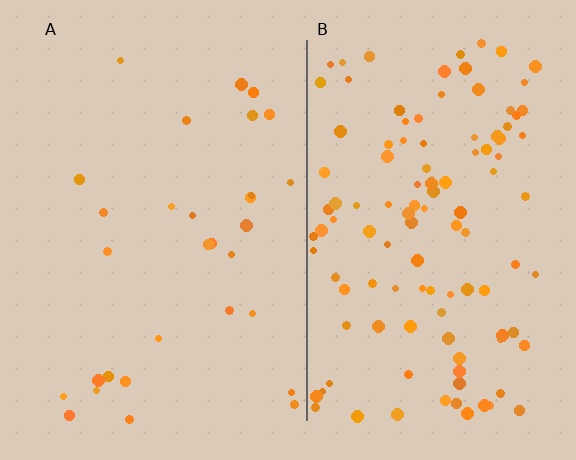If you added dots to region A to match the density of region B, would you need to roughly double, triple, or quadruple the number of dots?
Approximately quadruple.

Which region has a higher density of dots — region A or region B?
B (the right).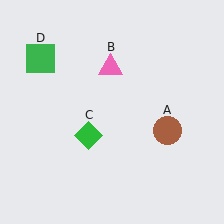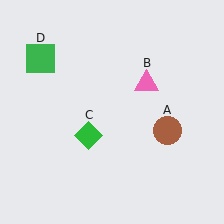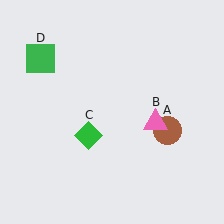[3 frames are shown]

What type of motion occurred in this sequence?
The pink triangle (object B) rotated clockwise around the center of the scene.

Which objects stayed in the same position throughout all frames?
Brown circle (object A) and green diamond (object C) and green square (object D) remained stationary.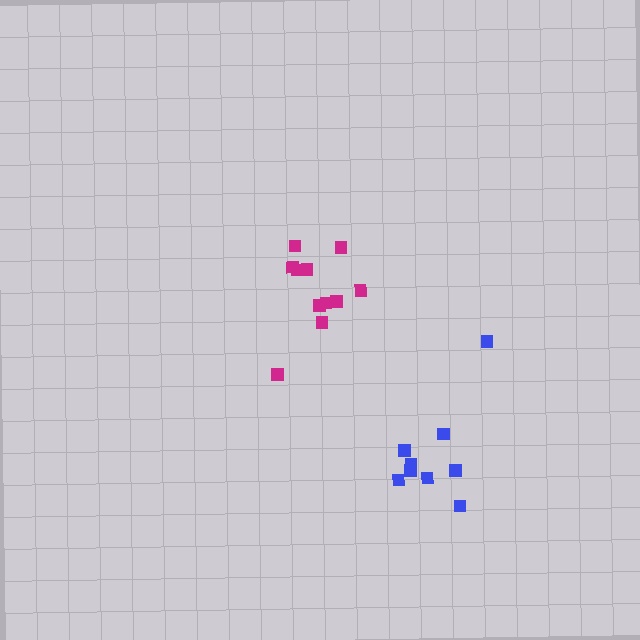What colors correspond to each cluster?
The clusters are colored: magenta, blue.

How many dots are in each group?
Group 1: 11 dots, Group 2: 9 dots (20 total).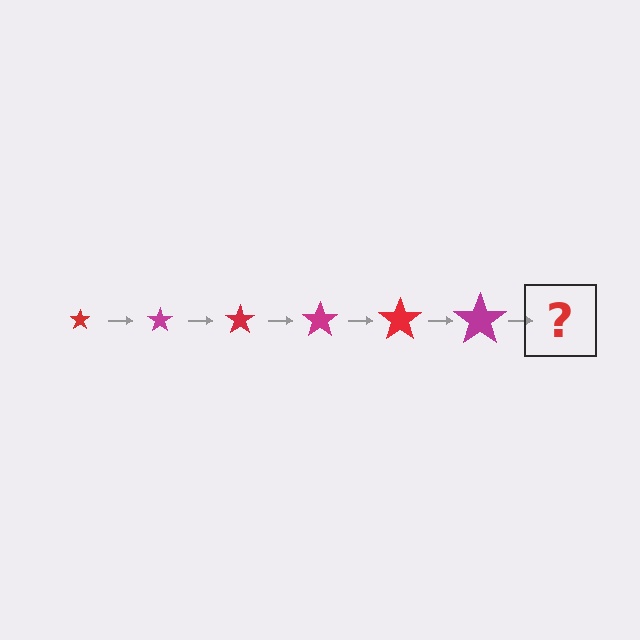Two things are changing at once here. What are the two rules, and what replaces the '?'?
The two rules are that the star grows larger each step and the color cycles through red and magenta. The '?' should be a red star, larger than the previous one.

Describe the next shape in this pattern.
It should be a red star, larger than the previous one.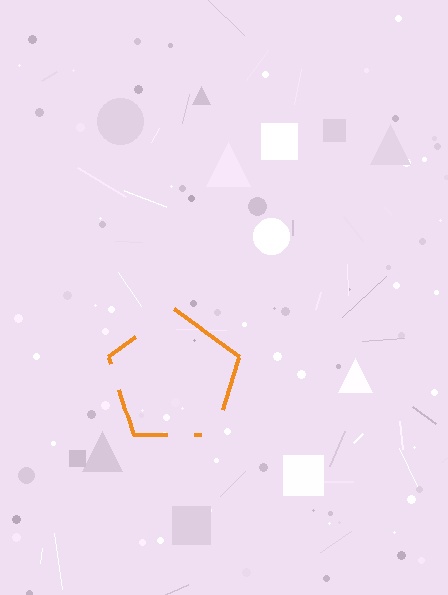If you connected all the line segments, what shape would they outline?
They would outline a pentagon.